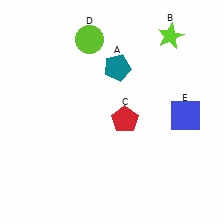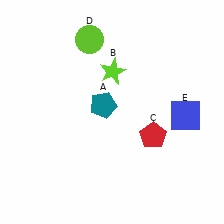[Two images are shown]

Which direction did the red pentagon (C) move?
The red pentagon (C) moved right.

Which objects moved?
The objects that moved are: the teal pentagon (A), the lime star (B), the red pentagon (C).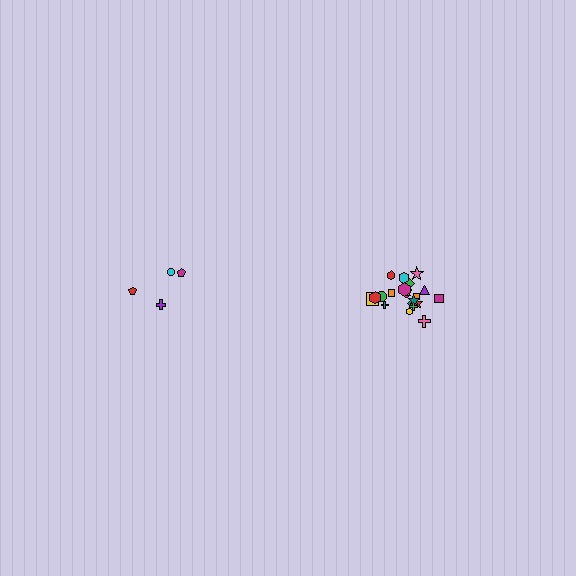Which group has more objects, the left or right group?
The right group.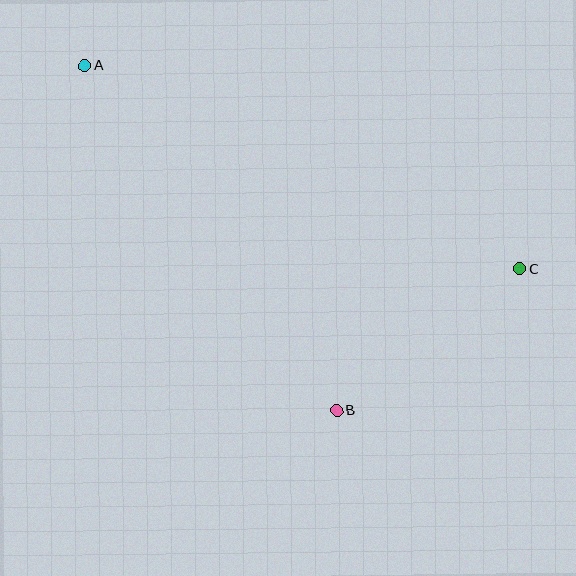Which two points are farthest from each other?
Points A and C are farthest from each other.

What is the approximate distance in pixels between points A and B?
The distance between A and B is approximately 427 pixels.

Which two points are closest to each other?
Points B and C are closest to each other.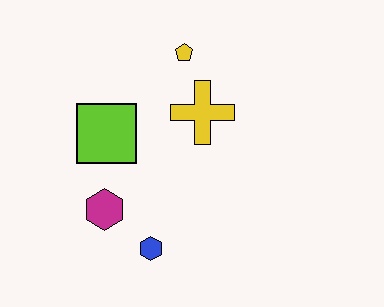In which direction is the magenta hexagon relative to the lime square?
The magenta hexagon is below the lime square.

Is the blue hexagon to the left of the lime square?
No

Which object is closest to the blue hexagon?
The magenta hexagon is closest to the blue hexagon.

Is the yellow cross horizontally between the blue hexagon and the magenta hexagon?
No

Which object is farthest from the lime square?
The blue hexagon is farthest from the lime square.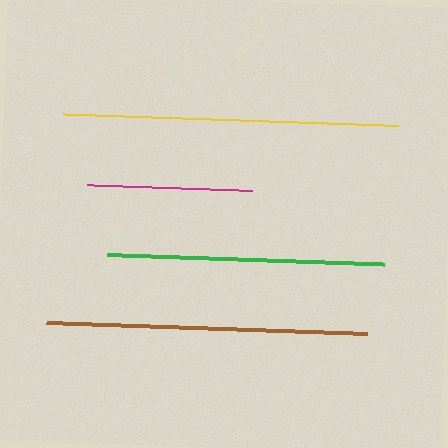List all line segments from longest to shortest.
From longest to shortest: yellow, brown, green, magenta.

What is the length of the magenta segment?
The magenta segment is approximately 165 pixels long.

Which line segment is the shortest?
The magenta line is the shortest at approximately 165 pixels.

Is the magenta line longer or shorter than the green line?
The green line is longer than the magenta line.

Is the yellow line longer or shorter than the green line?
The yellow line is longer than the green line.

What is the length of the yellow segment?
The yellow segment is approximately 336 pixels long.